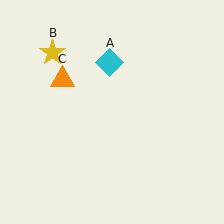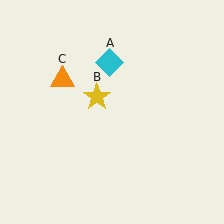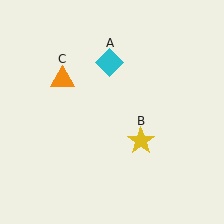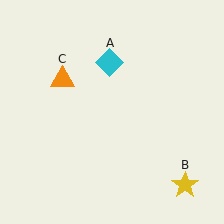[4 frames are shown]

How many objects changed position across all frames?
1 object changed position: yellow star (object B).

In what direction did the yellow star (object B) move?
The yellow star (object B) moved down and to the right.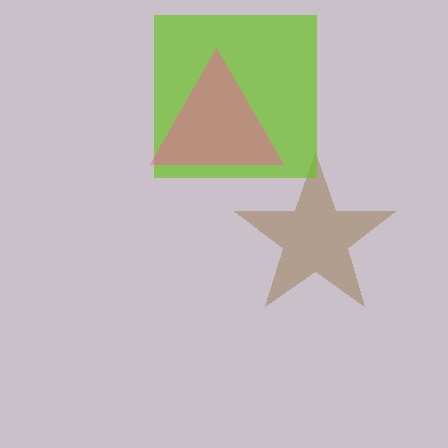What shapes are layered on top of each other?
The layered shapes are: a brown star, a lime square, a pink triangle.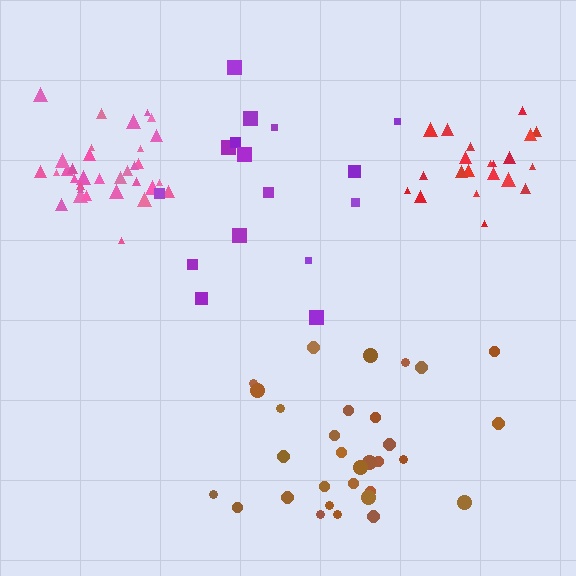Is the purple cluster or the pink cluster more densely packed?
Pink.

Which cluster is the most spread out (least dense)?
Purple.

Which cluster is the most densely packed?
Pink.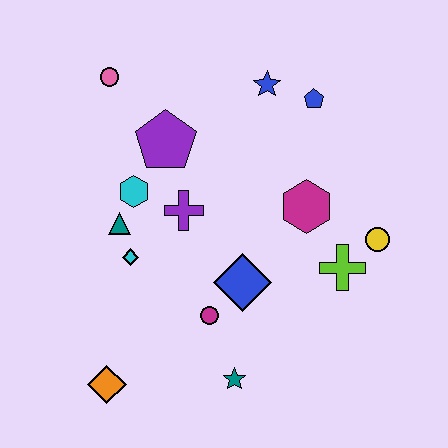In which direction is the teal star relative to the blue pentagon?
The teal star is below the blue pentagon.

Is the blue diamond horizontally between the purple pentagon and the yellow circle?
Yes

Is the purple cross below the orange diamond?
No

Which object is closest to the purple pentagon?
The cyan hexagon is closest to the purple pentagon.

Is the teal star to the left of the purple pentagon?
No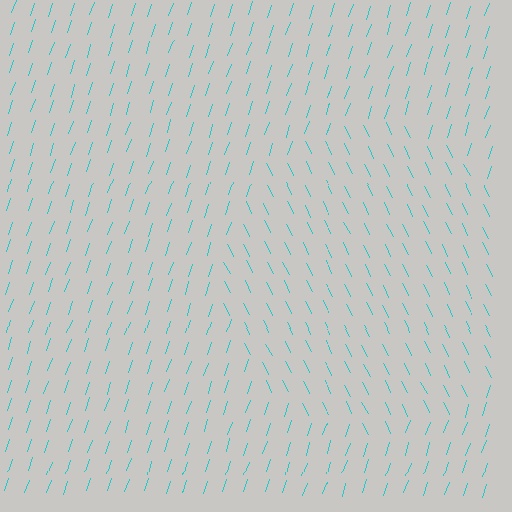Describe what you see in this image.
The image is filled with small cyan line segments. A circle region in the image has lines oriented differently from the surrounding lines, creating a visible texture boundary.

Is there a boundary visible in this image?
Yes, there is a texture boundary formed by a change in line orientation.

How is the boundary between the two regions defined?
The boundary is defined purely by a change in line orientation (approximately 45 degrees difference). All lines are the same color and thickness.